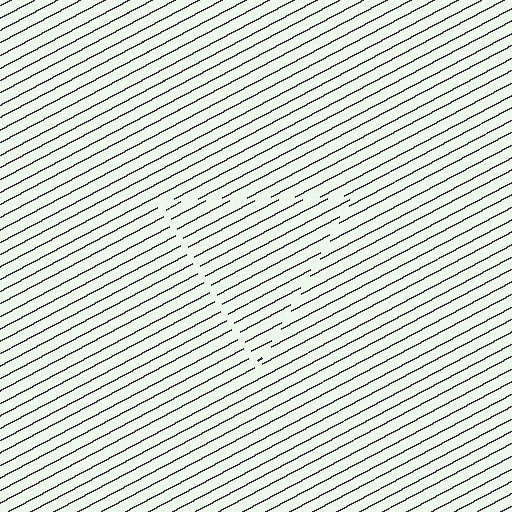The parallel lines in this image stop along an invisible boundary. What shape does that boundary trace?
An illusory triangle. The interior of the shape contains the same grating, shifted by half a period — the contour is defined by the phase discontinuity where line-ends from the inner and outer gratings abut.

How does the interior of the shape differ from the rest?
The interior of the shape contains the same grating, shifted by half a period — the contour is defined by the phase discontinuity where line-ends from the inner and outer gratings abut.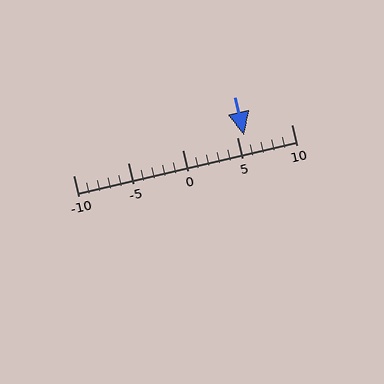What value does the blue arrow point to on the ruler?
The blue arrow points to approximately 6.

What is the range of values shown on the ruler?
The ruler shows values from -10 to 10.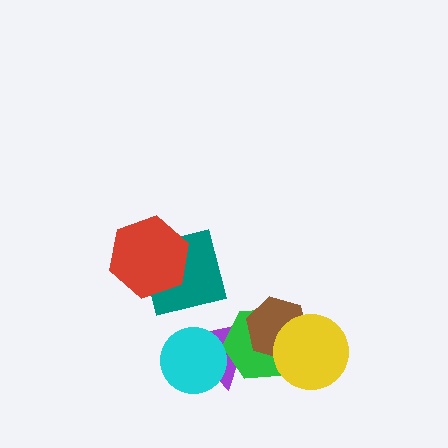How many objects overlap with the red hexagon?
1 object overlaps with the red hexagon.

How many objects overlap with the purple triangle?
3 objects overlap with the purple triangle.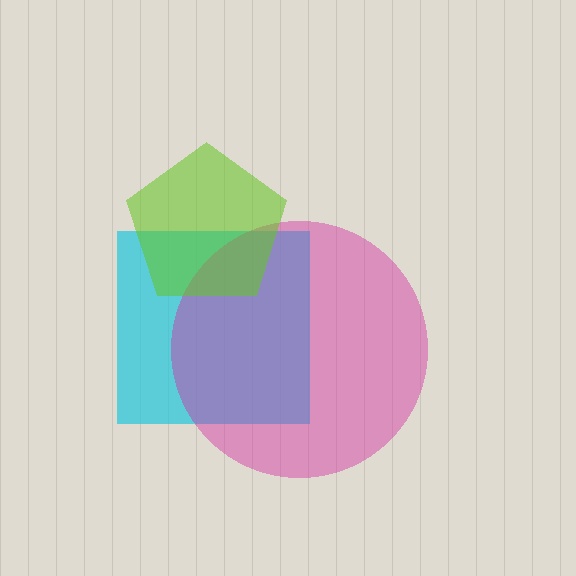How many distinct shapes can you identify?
There are 3 distinct shapes: a cyan square, a magenta circle, a lime pentagon.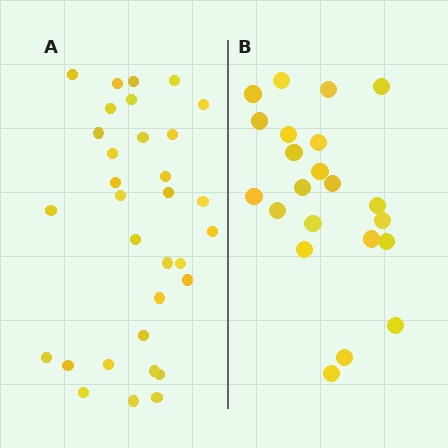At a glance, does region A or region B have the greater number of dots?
Region A (the left region) has more dots.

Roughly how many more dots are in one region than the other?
Region A has roughly 10 or so more dots than region B.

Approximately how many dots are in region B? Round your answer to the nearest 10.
About 20 dots. (The exact count is 22, which rounds to 20.)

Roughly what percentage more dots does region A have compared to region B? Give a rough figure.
About 45% more.